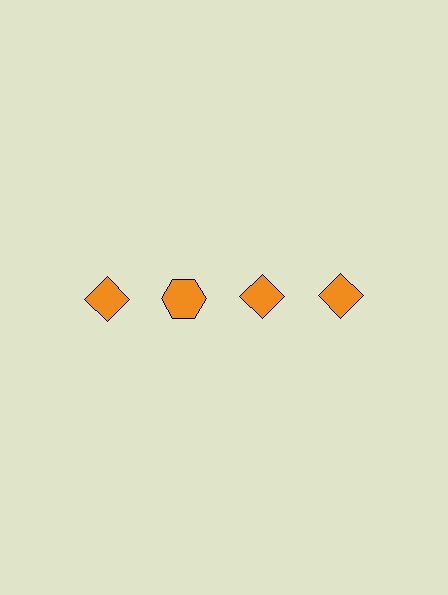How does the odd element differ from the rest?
It has a different shape: hexagon instead of diamond.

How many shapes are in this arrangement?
There are 4 shapes arranged in a grid pattern.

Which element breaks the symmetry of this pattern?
The orange hexagon in the top row, second from left column breaks the symmetry. All other shapes are orange diamonds.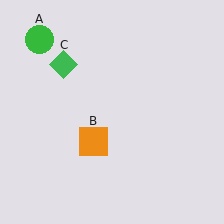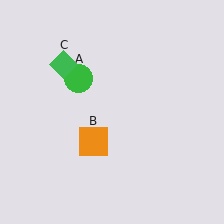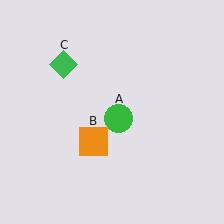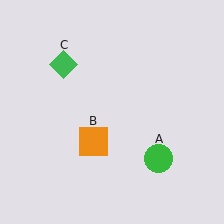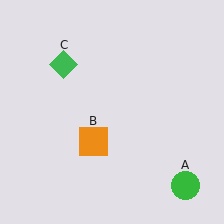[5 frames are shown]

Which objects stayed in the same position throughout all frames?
Orange square (object B) and green diamond (object C) remained stationary.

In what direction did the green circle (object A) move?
The green circle (object A) moved down and to the right.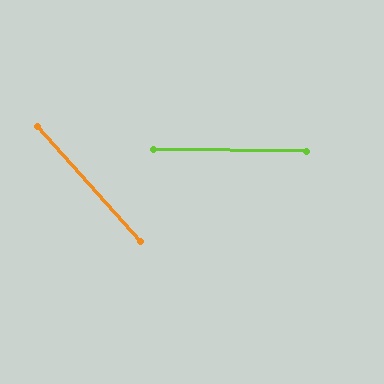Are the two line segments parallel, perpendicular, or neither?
Neither parallel nor perpendicular — they differ by about 47°.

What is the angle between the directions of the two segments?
Approximately 47 degrees.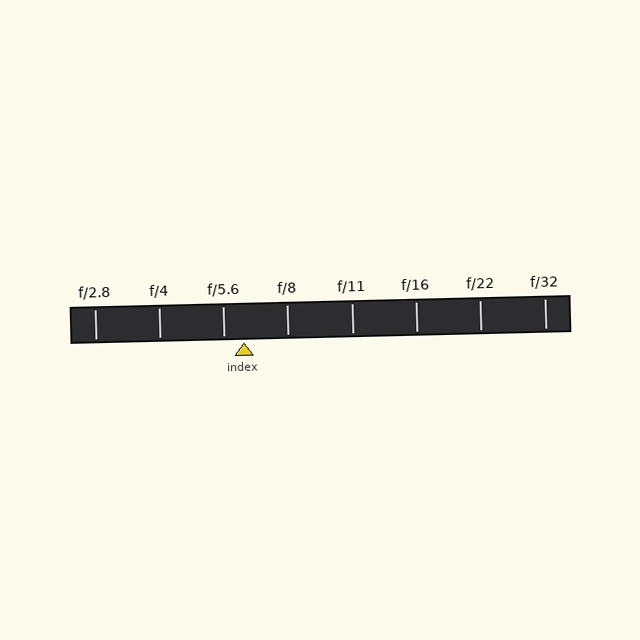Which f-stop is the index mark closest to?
The index mark is closest to f/5.6.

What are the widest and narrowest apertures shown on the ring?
The widest aperture shown is f/2.8 and the narrowest is f/32.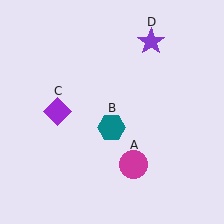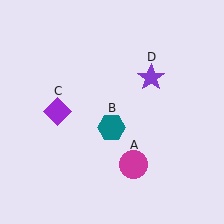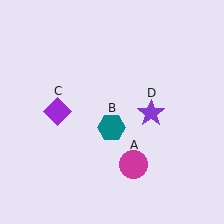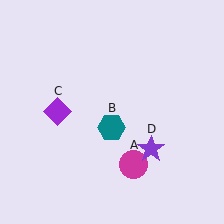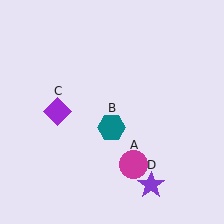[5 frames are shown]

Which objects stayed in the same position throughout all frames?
Magenta circle (object A) and teal hexagon (object B) and purple diamond (object C) remained stationary.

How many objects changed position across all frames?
1 object changed position: purple star (object D).